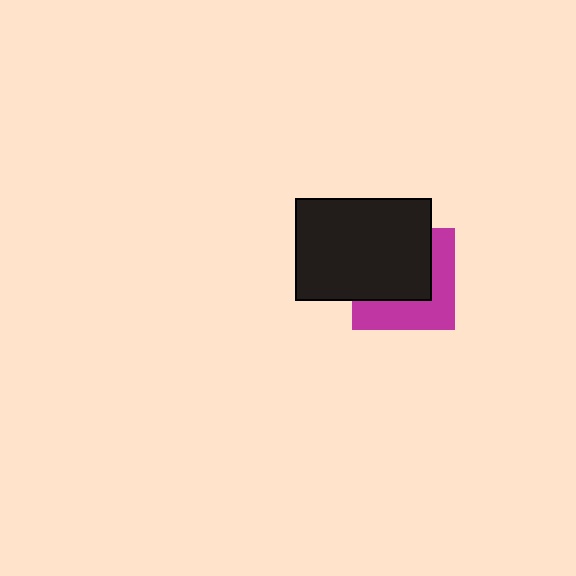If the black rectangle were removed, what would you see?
You would see the complete magenta square.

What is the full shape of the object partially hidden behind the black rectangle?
The partially hidden object is a magenta square.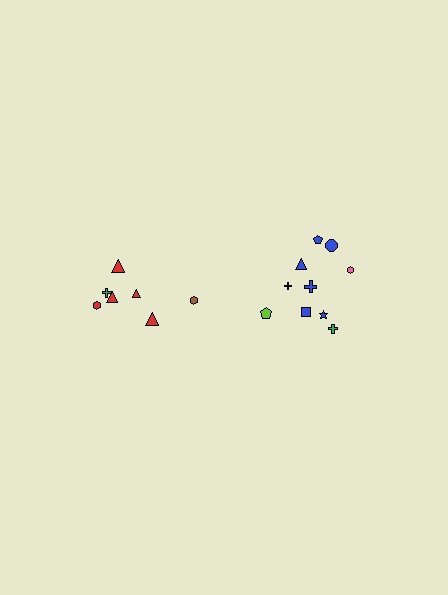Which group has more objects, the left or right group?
The right group.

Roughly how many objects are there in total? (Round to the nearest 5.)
Roughly 15 objects in total.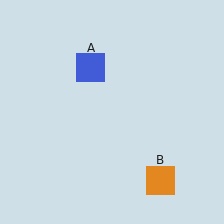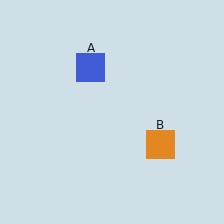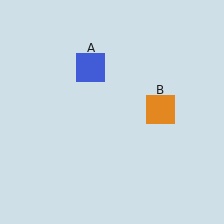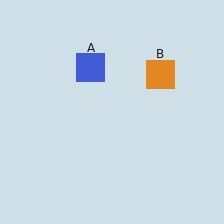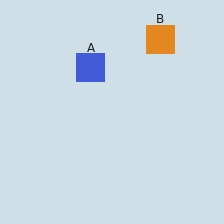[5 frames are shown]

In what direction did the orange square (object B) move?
The orange square (object B) moved up.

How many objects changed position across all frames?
1 object changed position: orange square (object B).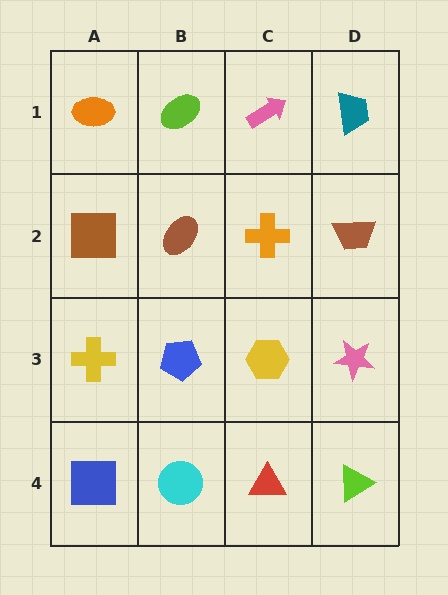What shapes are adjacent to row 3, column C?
An orange cross (row 2, column C), a red triangle (row 4, column C), a blue pentagon (row 3, column B), a pink star (row 3, column D).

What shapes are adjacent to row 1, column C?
An orange cross (row 2, column C), a lime ellipse (row 1, column B), a teal trapezoid (row 1, column D).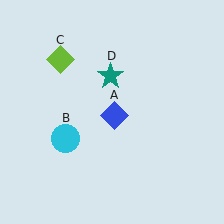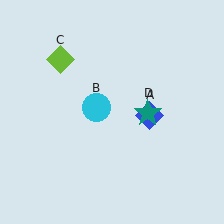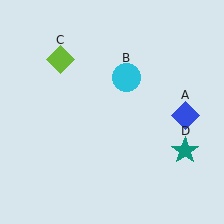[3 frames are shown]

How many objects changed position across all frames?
3 objects changed position: blue diamond (object A), cyan circle (object B), teal star (object D).